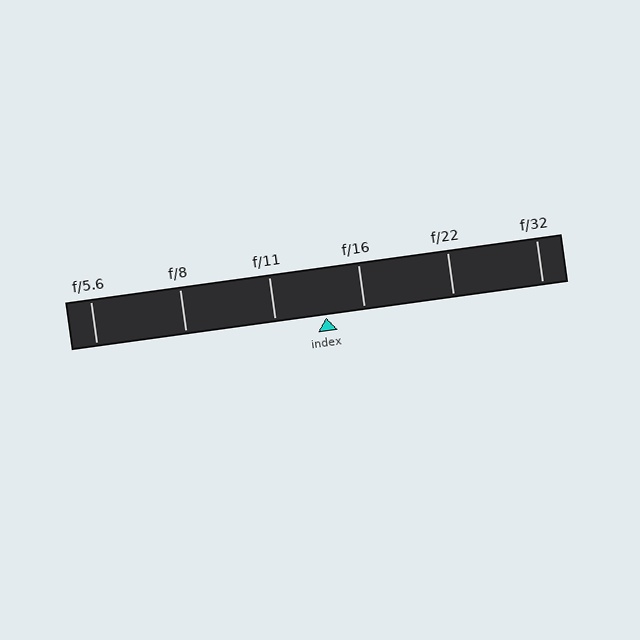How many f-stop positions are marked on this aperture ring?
There are 6 f-stop positions marked.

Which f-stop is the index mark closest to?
The index mark is closest to f/16.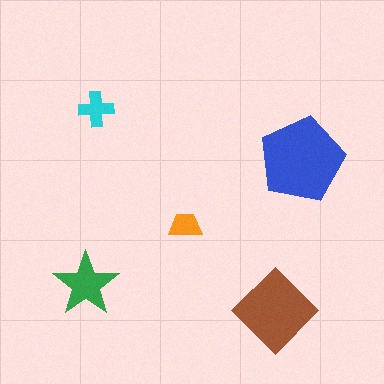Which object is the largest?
The blue pentagon.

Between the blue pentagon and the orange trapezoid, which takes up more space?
The blue pentagon.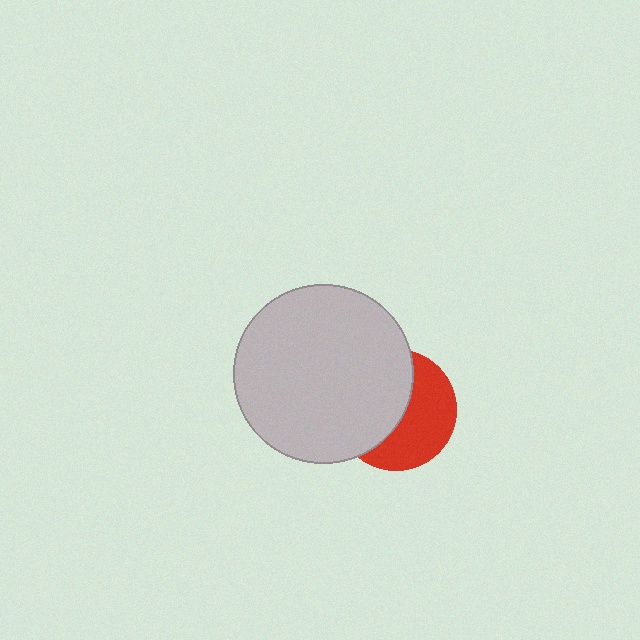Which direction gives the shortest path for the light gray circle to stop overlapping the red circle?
Moving left gives the shortest separation.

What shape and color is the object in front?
The object in front is a light gray circle.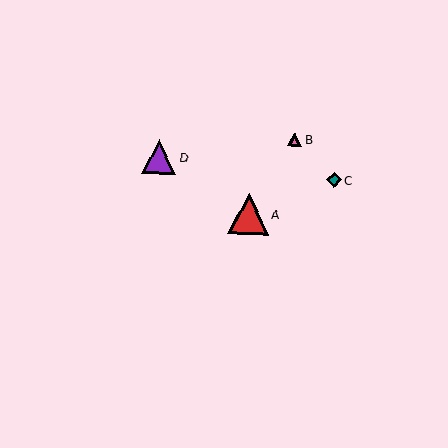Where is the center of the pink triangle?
The center of the pink triangle is at (295, 140).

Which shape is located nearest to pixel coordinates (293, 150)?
The pink triangle (labeled B) at (295, 140) is nearest to that location.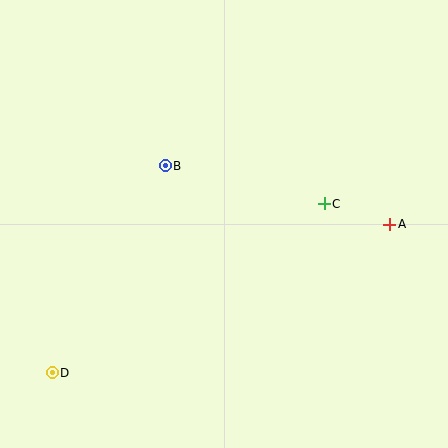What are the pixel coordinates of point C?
Point C is at (324, 204).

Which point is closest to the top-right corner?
Point A is closest to the top-right corner.